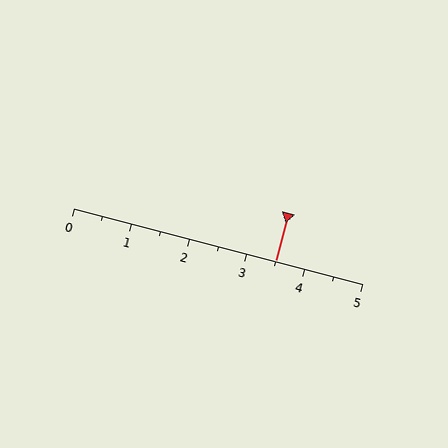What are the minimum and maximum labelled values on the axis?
The axis runs from 0 to 5.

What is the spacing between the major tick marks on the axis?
The major ticks are spaced 1 apart.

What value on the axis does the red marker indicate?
The marker indicates approximately 3.5.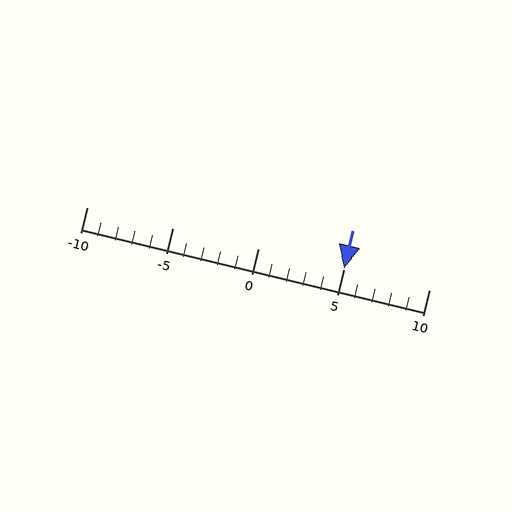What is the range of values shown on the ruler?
The ruler shows values from -10 to 10.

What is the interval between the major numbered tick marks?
The major tick marks are spaced 5 units apart.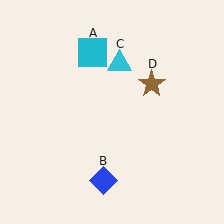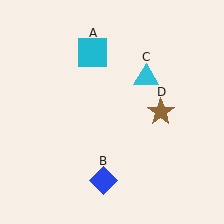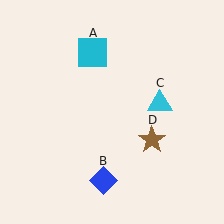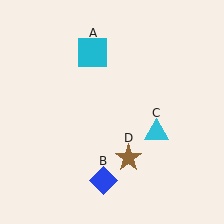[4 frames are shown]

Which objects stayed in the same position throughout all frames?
Cyan square (object A) and blue diamond (object B) remained stationary.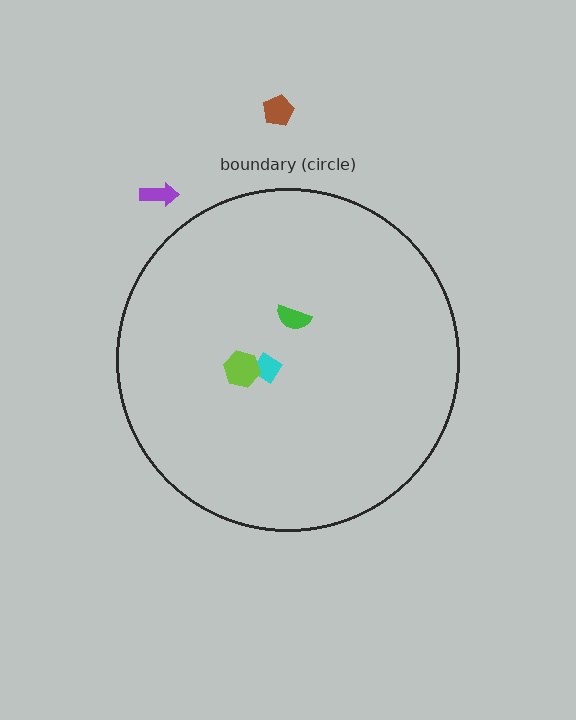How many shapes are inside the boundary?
3 inside, 2 outside.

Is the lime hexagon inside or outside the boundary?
Inside.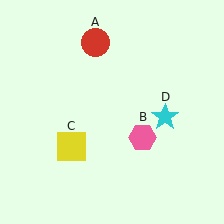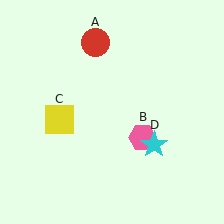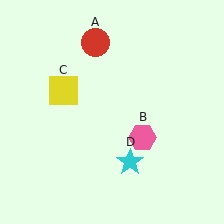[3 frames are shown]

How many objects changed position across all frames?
2 objects changed position: yellow square (object C), cyan star (object D).